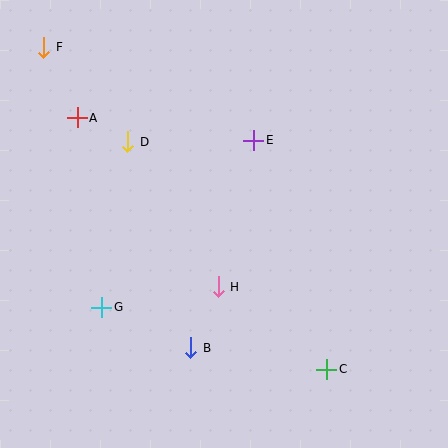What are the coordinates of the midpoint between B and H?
The midpoint between B and H is at (205, 317).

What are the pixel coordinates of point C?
Point C is at (327, 369).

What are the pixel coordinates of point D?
Point D is at (128, 142).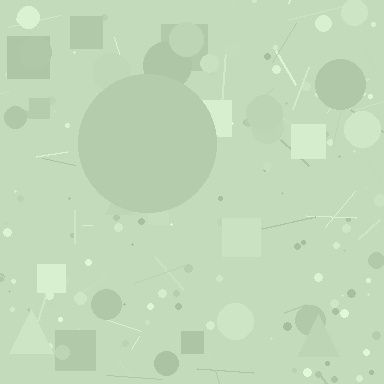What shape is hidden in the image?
A circle is hidden in the image.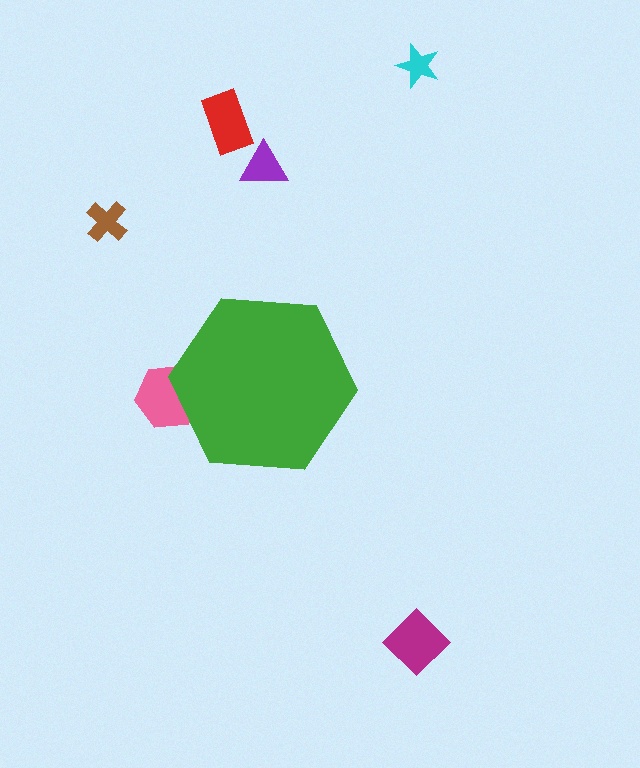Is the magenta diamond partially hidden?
No, the magenta diamond is fully visible.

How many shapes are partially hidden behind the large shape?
1 shape is partially hidden.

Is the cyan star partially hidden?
No, the cyan star is fully visible.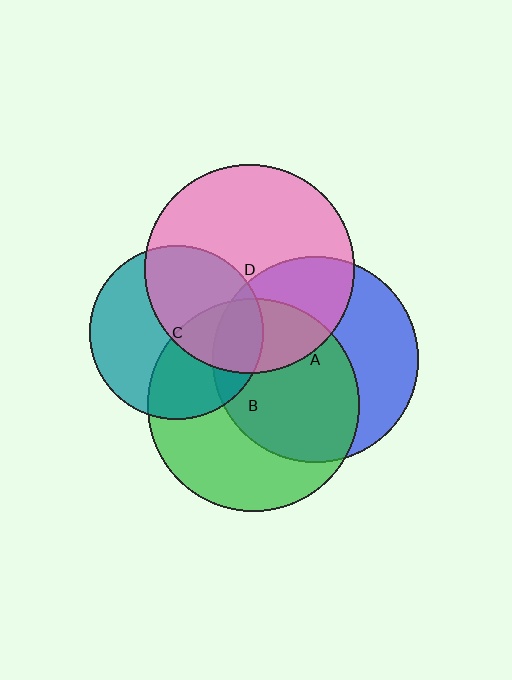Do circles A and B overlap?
Yes.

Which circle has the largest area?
Circle B (green).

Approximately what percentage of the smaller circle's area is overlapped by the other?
Approximately 55%.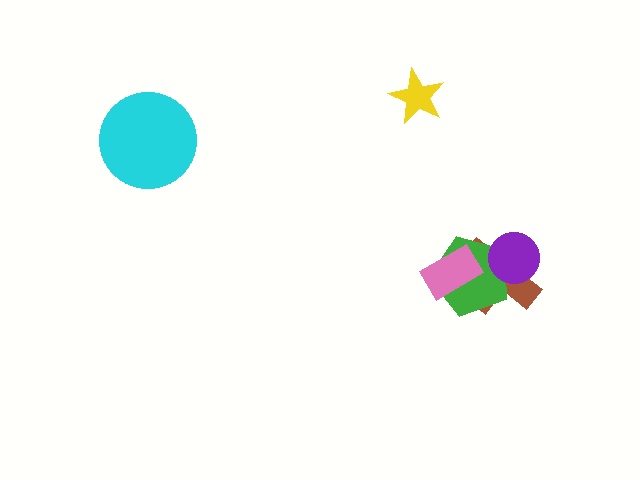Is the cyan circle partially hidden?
No, no other shape covers it.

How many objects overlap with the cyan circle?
0 objects overlap with the cyan circle.